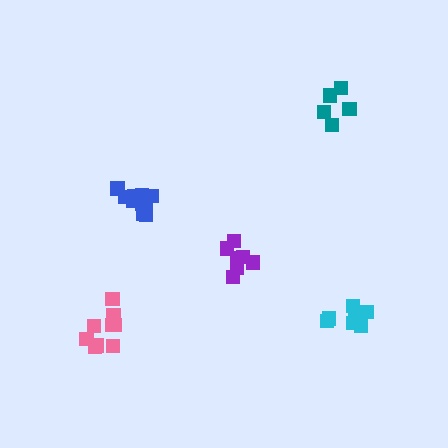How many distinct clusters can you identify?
There are 5 distinct clusters.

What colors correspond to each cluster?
The clusters are colored: blue, purple, cyan, pink, teal.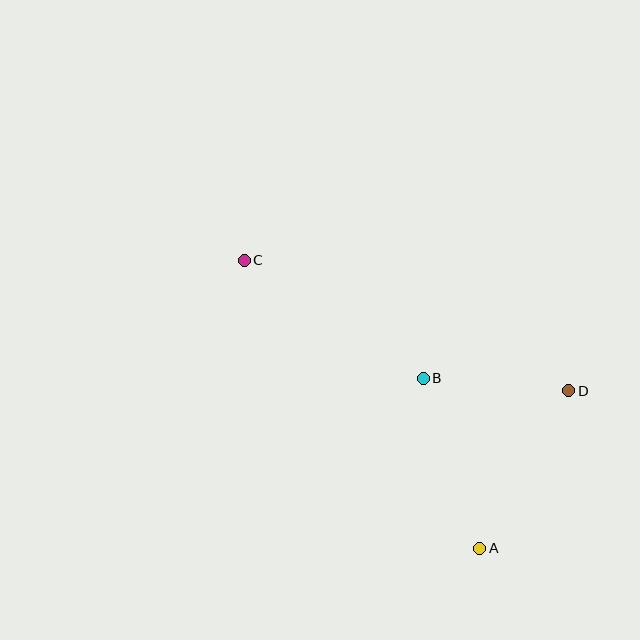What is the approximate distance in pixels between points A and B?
The distance between A and B is approximately 179 pixels.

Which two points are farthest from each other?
Points A and C are farthest from each other.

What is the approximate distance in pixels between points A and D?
The distance between A and D is approximately 181 pixels.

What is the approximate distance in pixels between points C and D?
The distance between C and D is approximately 350 pixels.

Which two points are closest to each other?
Points B and D are closest to each other.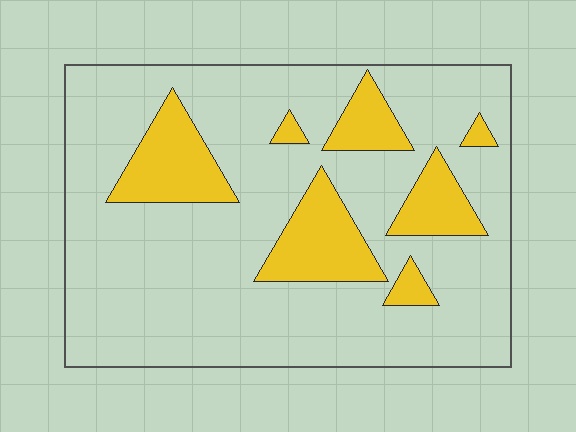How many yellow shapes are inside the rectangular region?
7.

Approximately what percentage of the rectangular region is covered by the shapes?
Approximately 20%.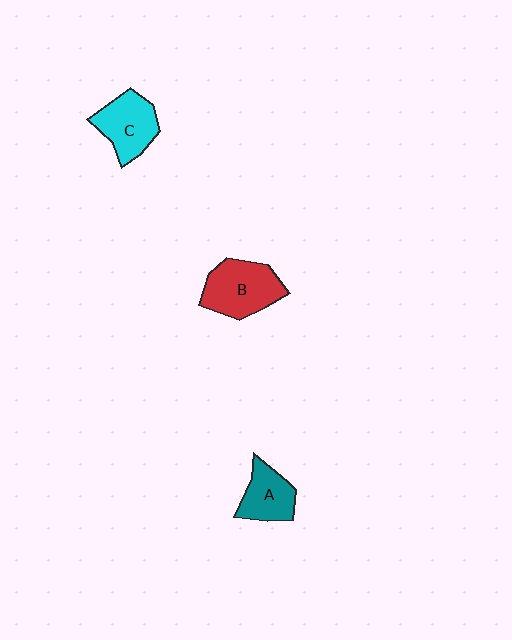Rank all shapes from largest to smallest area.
From largest to smallest: B (red), C (cyan), A (teal).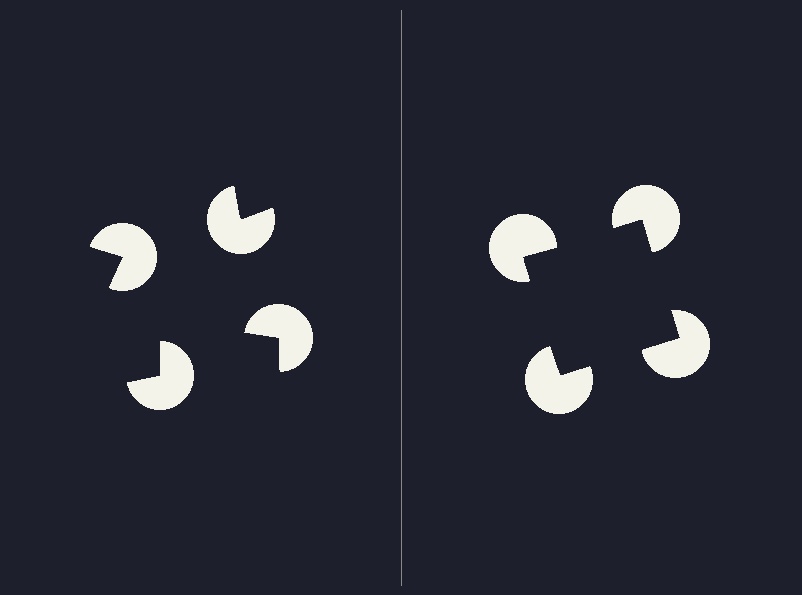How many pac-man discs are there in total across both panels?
8 — 4 on each side.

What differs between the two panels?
The pac-man discs are positioned identically on both sides; only the wedge orientations differ. On the right they align to a square; on the left they are misaligned.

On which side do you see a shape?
An illusory square appears on the right side. On the left side the wedge cuts are rotated, so no coherent shape forms.